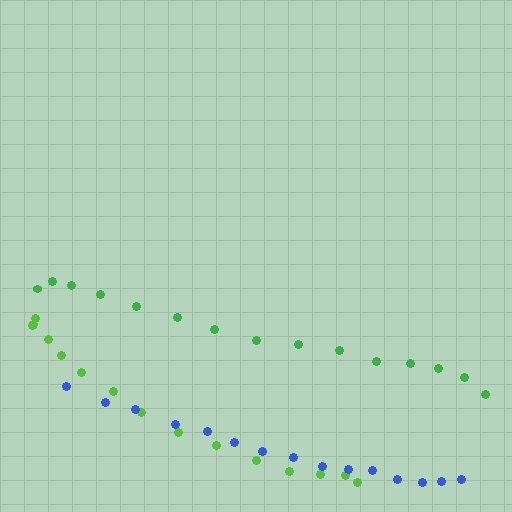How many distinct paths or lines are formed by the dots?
There are 3 distinct paths.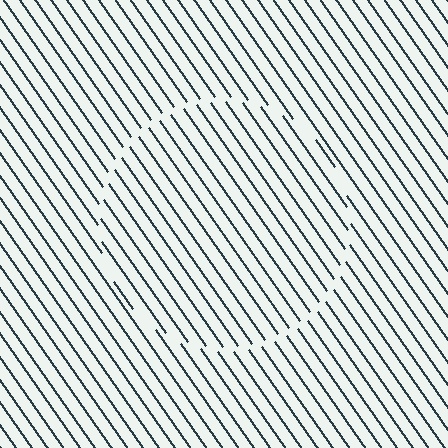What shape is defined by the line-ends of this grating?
An illusory circle. The interior of the shape contains the same grating, shifted by half a period — the contour is defined by the phase discontinuity where line-ends from the inner and outer gratings abut.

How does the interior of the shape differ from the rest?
The interior of the shape contains the same grating, shifted by half a period — the contour is defined by the phase discontinuity where line-ends from the inner and outer gratings abut.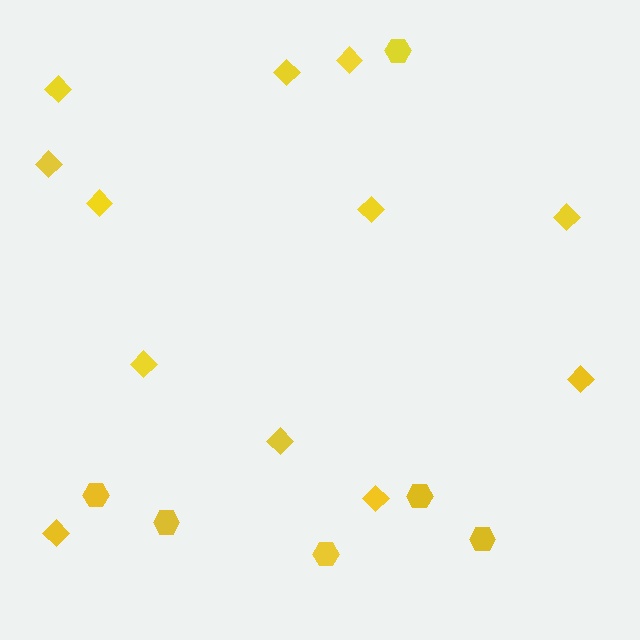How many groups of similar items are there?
There are 2 groups: one group of diamonds (12) and one group of hexagons (6).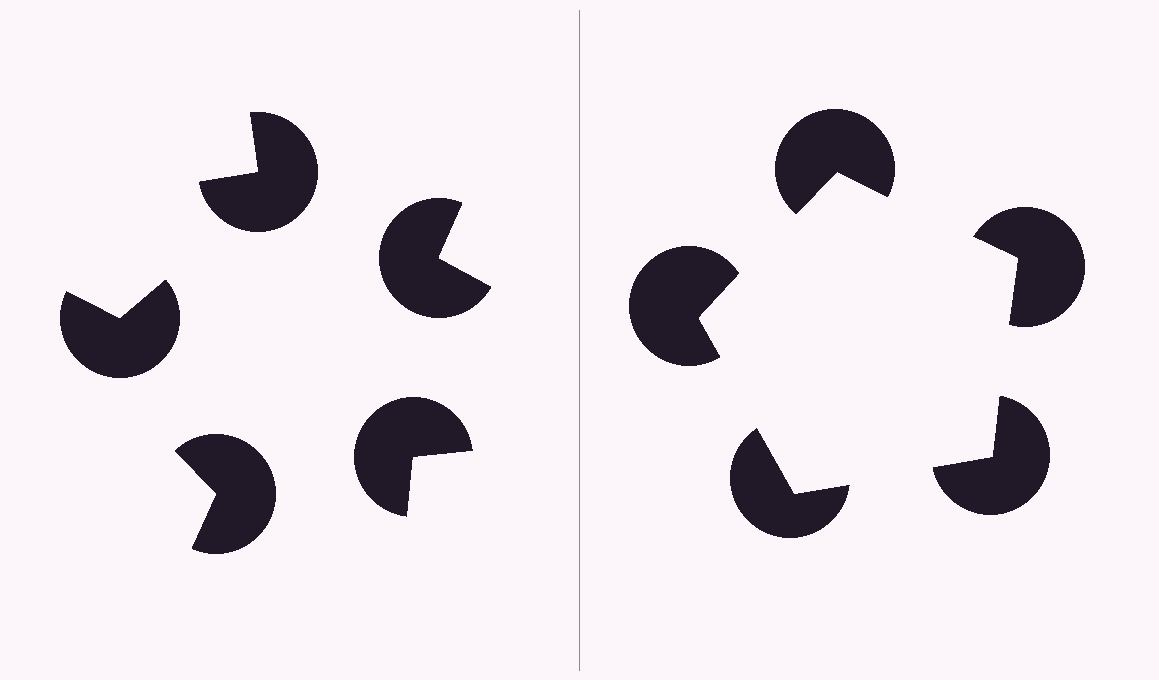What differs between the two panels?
The pac-man discs are positioned identically on both sides; only the wedge orientations differ. On the right they align to a pentagon; on the left they are misaligned.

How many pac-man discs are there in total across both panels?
10 — 5 on each side.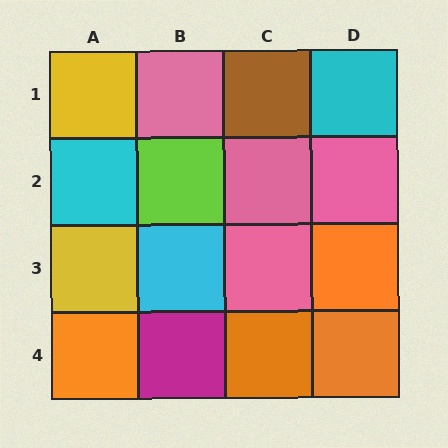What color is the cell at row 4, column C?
Orange.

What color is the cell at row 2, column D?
Pink.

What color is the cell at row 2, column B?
Lime.